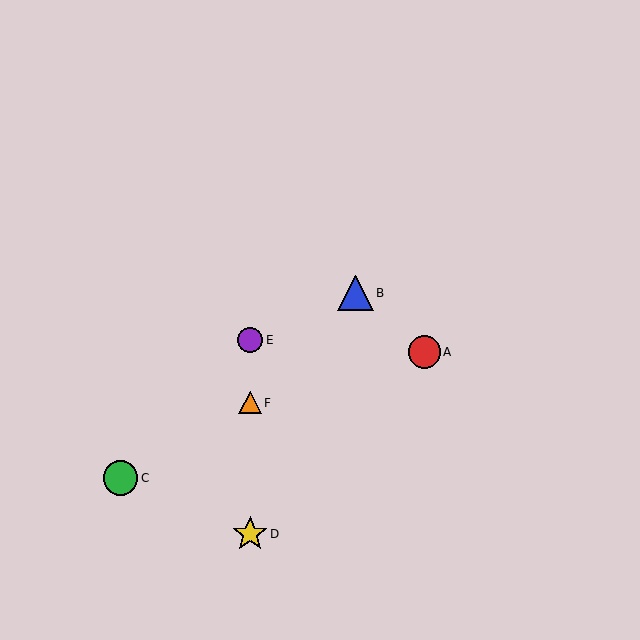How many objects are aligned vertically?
3 objects (D, E, F) are aligned vertically.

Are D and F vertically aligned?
Yes, both are at x≈250.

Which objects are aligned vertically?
Objects D, E, F are aligned vertically.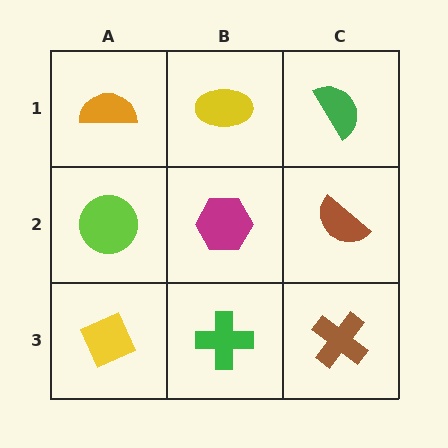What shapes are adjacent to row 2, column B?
A yellow ellipse (row 1, column B), a green cross (row 3, column B), a lime circle (row 2, column A), a brown semicircle (row 2, column C).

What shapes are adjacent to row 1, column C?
A brown semicircle (row 2, column C), a yellow ellipse (row 1, column B).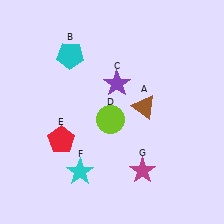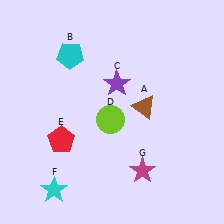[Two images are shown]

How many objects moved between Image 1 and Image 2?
1 object moved between the two images.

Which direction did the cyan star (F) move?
The cyan star (F) moved left.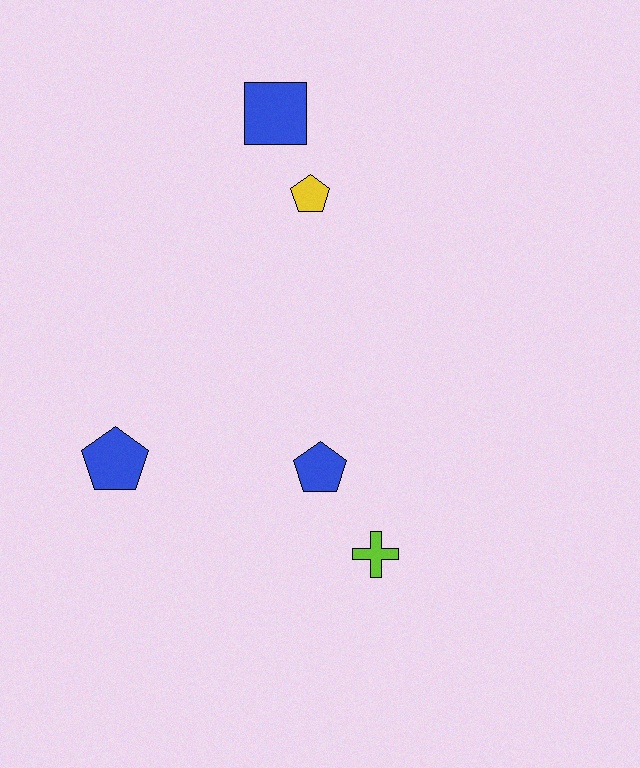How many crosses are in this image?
There is 1 cross.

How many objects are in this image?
There are 5 objects.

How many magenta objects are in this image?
There are no magenta objects.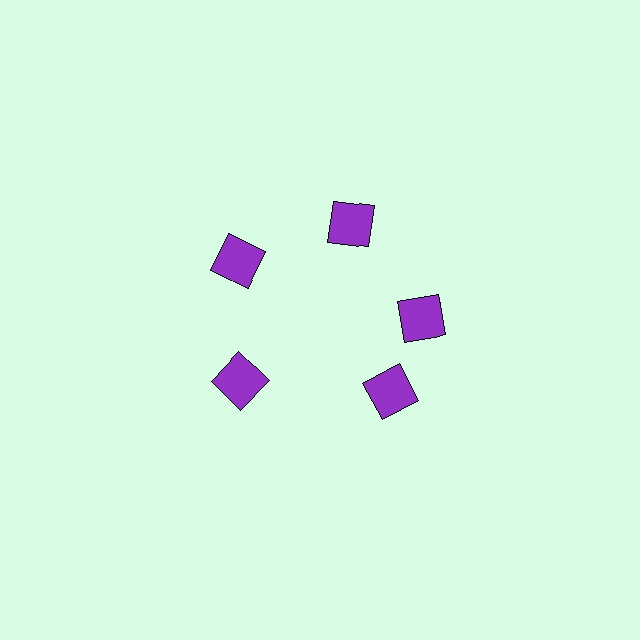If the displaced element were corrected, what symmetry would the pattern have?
It would have 5-fold rotational symmetry — the pattern would map onto itself every 72 degrees.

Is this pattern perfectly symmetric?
No. The 5 purple squares are arranged in a ring, but one element near the 5 o'clock position is rotated out of alignment along the ring, breaking the 5-fold rotational symmetry.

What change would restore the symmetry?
The symmetry would be restored by rotating it back into even spacing with its neighbors so that all 5 squares sit at equal angles and equal distance from the center.